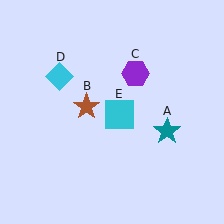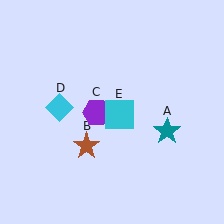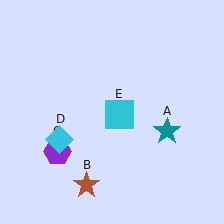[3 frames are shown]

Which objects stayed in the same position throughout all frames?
Teal star (object A) and cyan square (object E) remained stationary.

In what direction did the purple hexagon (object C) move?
The purple hexagon (object C) moved down and to the left.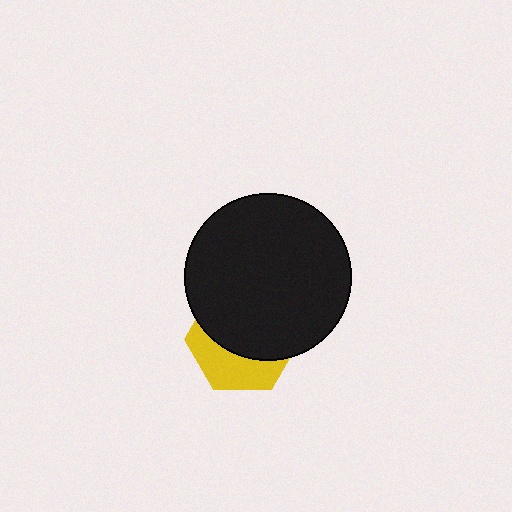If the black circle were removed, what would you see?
You would see the complete yellow hexagon.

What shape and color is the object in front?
The object in front is a black circle.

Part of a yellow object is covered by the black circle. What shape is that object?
It is a hexagon.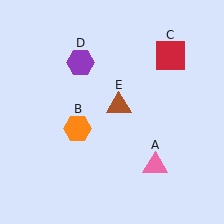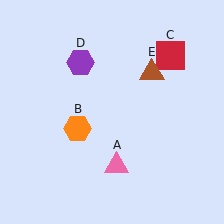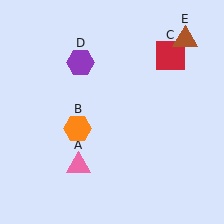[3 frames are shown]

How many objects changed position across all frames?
2 objects changed position: pink triangle (object A), brown triangle (object E).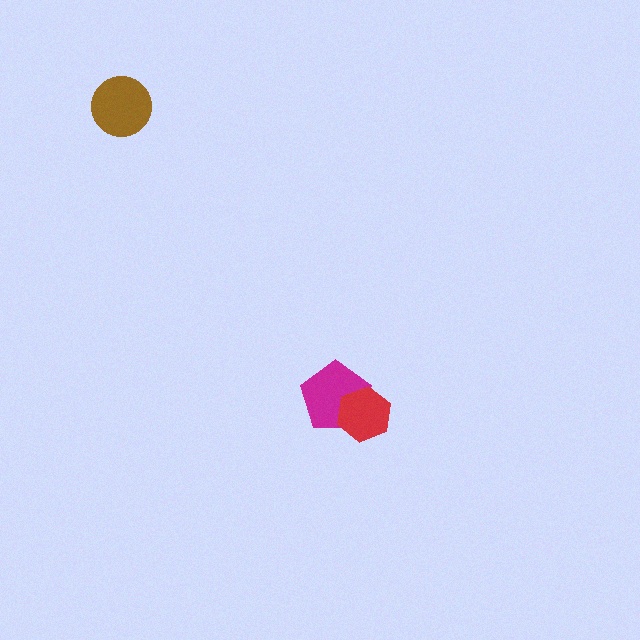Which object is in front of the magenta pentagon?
The red hexagon is in front of the magenta pentagon.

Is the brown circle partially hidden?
No, no other shape covers it.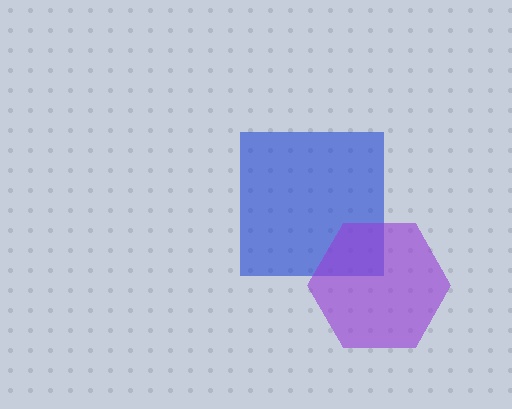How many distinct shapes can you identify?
There are 2 distinct shapes: a blue square, a purple hexagon.